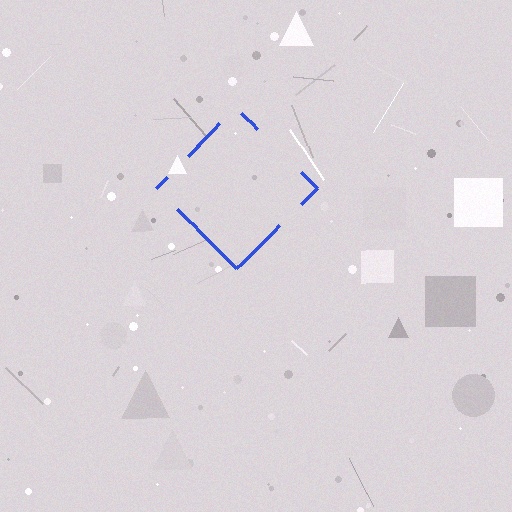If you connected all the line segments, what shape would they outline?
They would outline a diamond.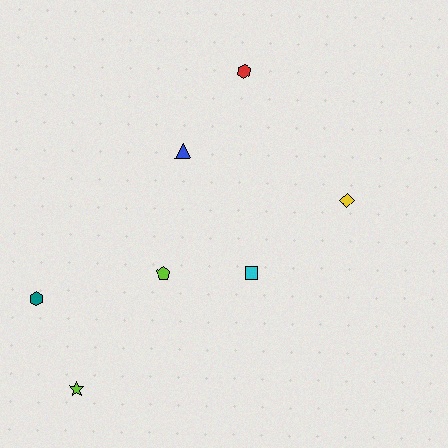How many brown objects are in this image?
There are no brown objects.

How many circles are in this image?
There are no circles.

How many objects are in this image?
There are 7 objects.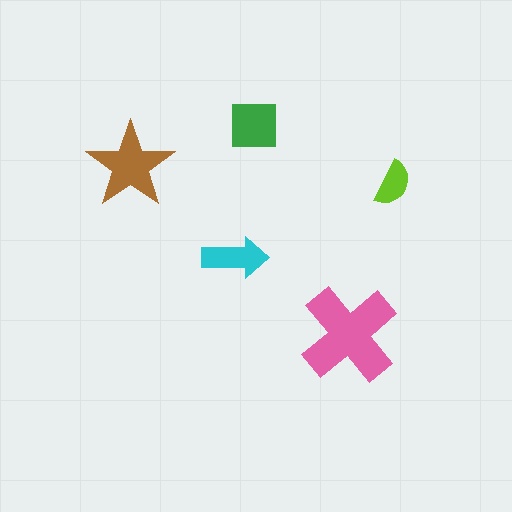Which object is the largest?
The pink cross.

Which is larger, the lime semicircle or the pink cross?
The pink cross.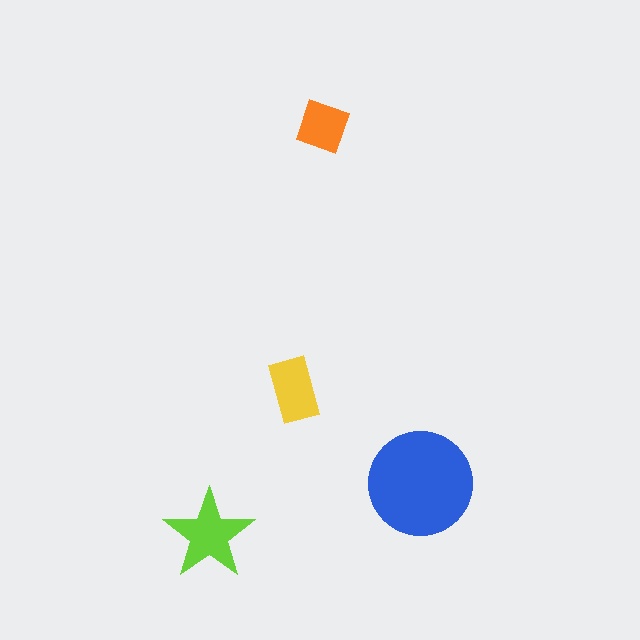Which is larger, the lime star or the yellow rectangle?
The lime star.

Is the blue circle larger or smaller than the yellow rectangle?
Larger.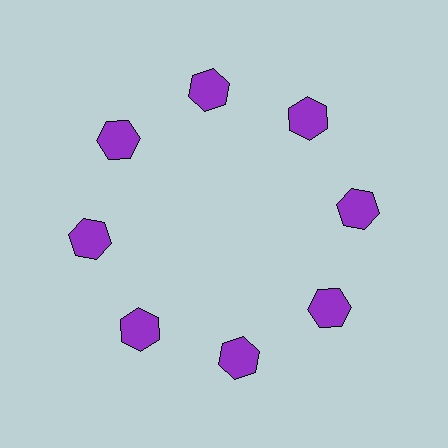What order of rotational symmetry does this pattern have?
This pattern has 8-fold rotational symmetry.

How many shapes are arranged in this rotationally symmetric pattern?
There are 8 shapes, arranged in 8 groups of 1.